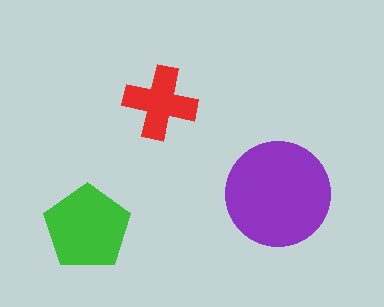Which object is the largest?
The purple circle.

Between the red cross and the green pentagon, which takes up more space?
The green pentagon.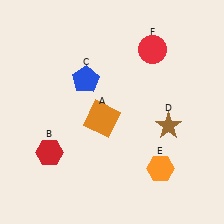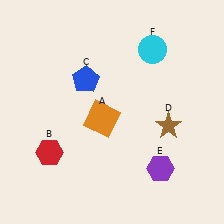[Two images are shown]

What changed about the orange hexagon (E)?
In Image 1, E is orange. In Image 2, it changed to purple.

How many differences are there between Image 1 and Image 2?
There are 2 differences between the two images.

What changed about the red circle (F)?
In Image 1, F is red. In Image 2, it changed to cyan.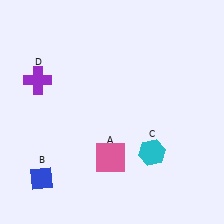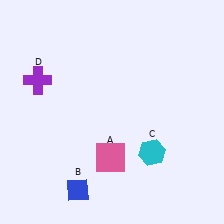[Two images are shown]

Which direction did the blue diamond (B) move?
The blue diamond (B) moved right.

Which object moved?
The blue diamond (B) moved right.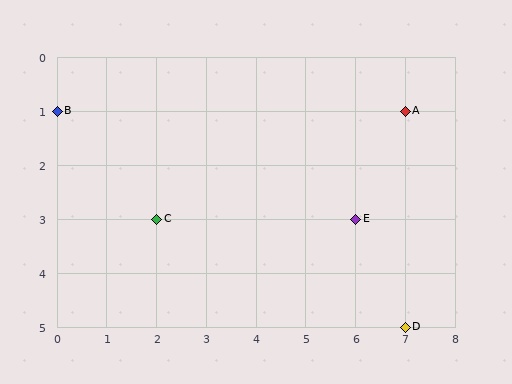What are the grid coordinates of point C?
Point C is at grid coordinates (2, 3).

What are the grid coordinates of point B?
Point B is at grid coordinates (0, 1).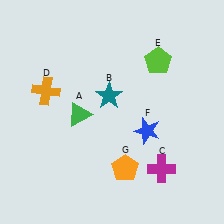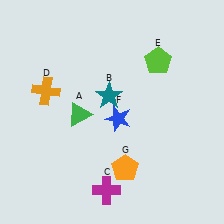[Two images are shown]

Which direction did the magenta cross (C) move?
The magenta cross (C) moved left.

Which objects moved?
The objects that moved are: the magenta cross (C), the blue star (F).